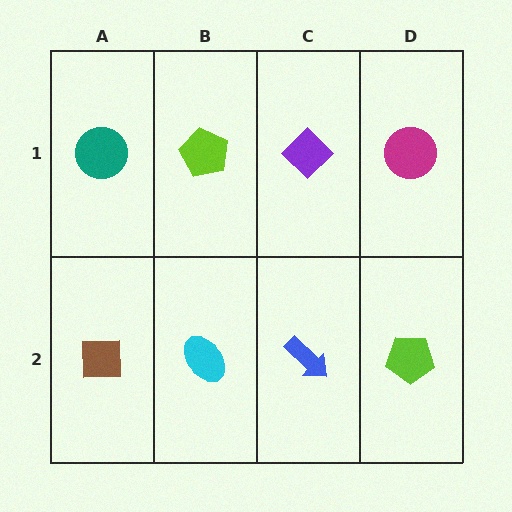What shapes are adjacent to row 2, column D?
A magenta circle (row 1, column D), a blue arrow (row 2, column C).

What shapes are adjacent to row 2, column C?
A purple diamond (row 1, column C), a cyan ellipse (row 2, column B), a lime pentagon (row 2, column D).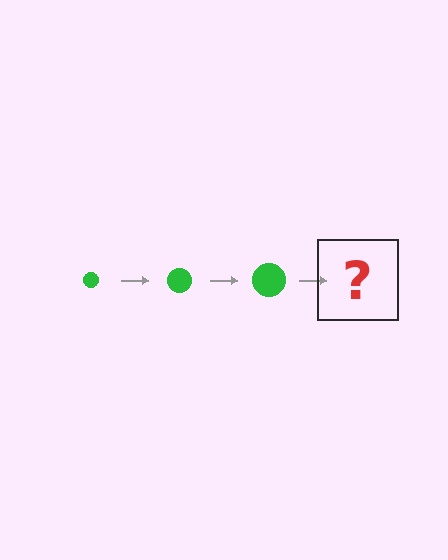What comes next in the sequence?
The next element should be a green circle, larger than the previous one.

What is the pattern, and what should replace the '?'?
The pattern is that the circle gets progressively larger each step. The '?' should be a green circle, larger than the previous one.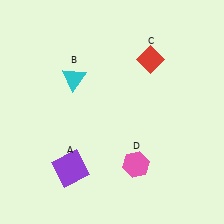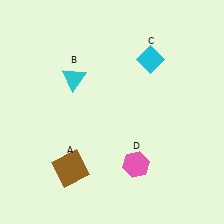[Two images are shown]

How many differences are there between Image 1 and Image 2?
There are 2 differences between the two images.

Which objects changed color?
A changed from purple to brown. C changed from red to cyan.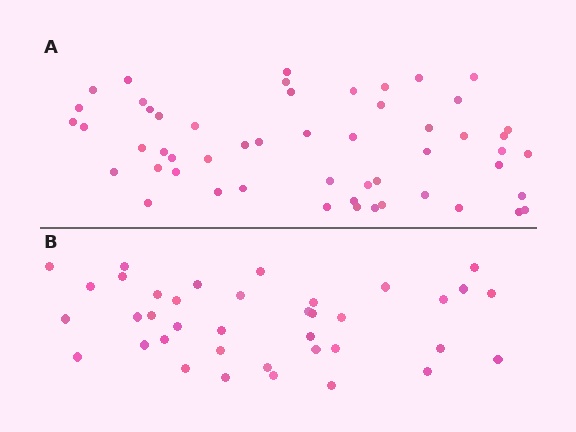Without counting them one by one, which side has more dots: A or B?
Region A (the top region) has more dots.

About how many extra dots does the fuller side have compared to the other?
Region A has approximately 15 more dots than region B.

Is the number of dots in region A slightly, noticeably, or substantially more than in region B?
Region A has noticeably more, but not dramatically so. The ratio is roughly 1.4 to 1.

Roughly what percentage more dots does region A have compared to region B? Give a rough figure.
About 40% more.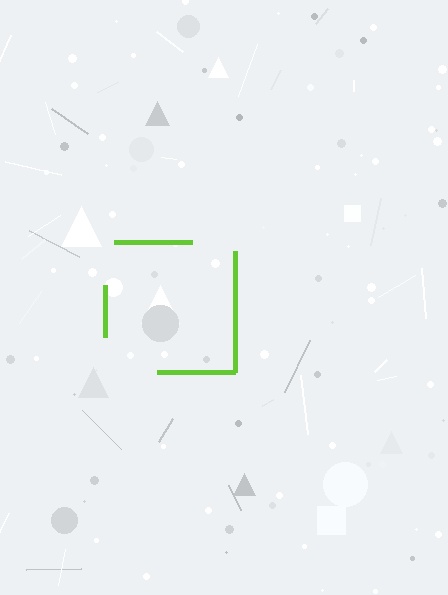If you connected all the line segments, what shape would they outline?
They would outline a square.